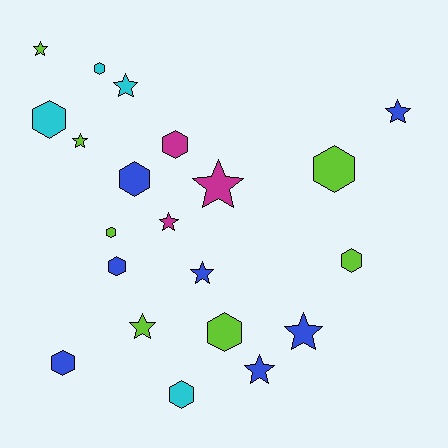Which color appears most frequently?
Blue, with 7 objects.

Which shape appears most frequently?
Hexagon, with 11 objects.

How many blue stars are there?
There are 4 blue stars.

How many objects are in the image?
There are 21 objects.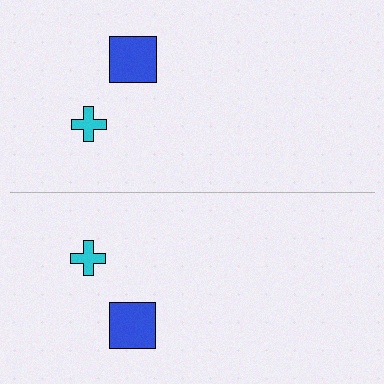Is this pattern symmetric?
Yes, this pattern has bilateral (reflection) symmetry.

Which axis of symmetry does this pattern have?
The pattern has a horizontal axis of symmetry running through the center of the image.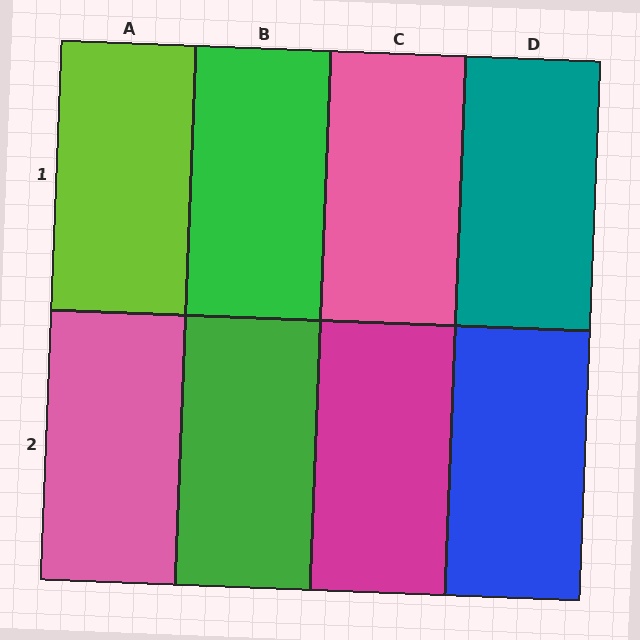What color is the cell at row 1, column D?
Teal.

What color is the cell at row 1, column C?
Pink.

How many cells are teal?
1 cell is teal.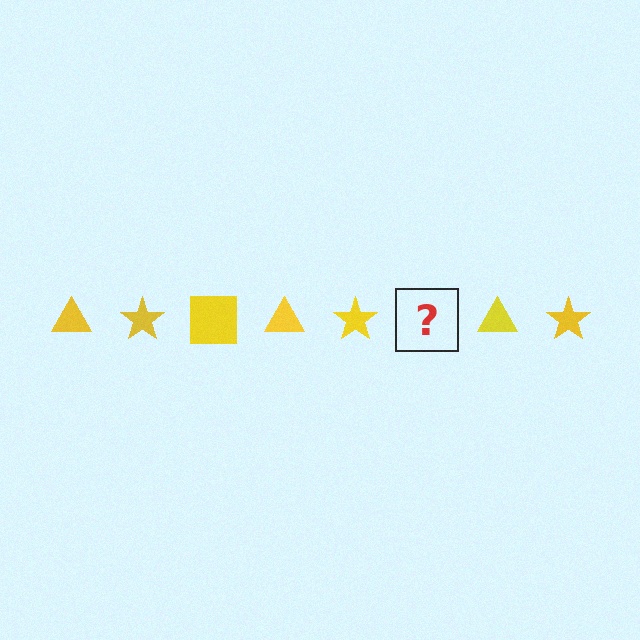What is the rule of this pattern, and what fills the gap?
The rule is that the pattern cycles through triangle, star, square shapes in yellow. The gap should be filled with a yellow square.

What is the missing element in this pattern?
The missing element is a yellow square.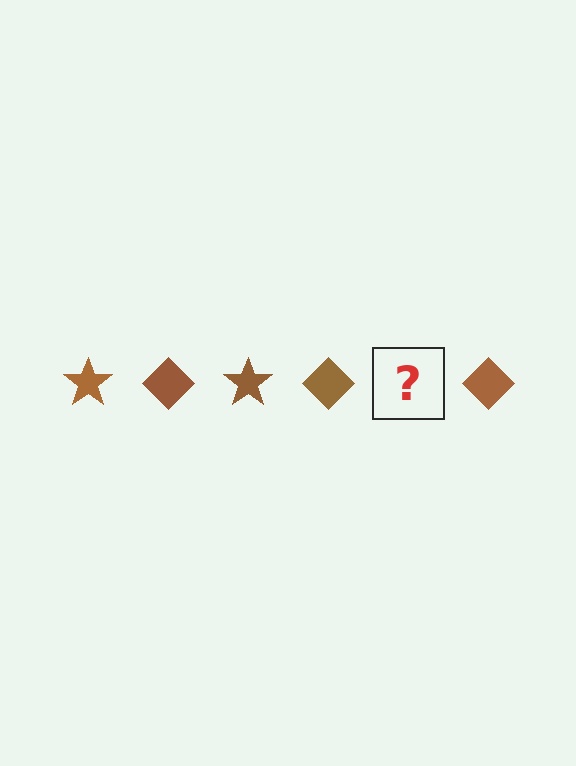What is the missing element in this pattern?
The missing element is a brown star.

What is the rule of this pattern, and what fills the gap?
The rule is that the pattern cycles through star, diamond shapes in brown. The gap should be filled with a brown star.